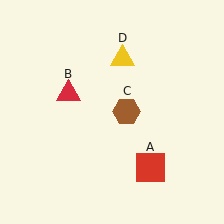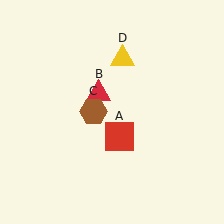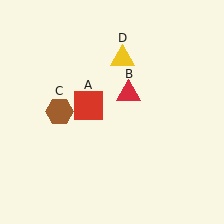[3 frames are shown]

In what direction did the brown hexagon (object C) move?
The brown hexagon (object C) moved left.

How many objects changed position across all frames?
3 objects changed position: red square (object A), red triangle (object B), brown hexagon (object C).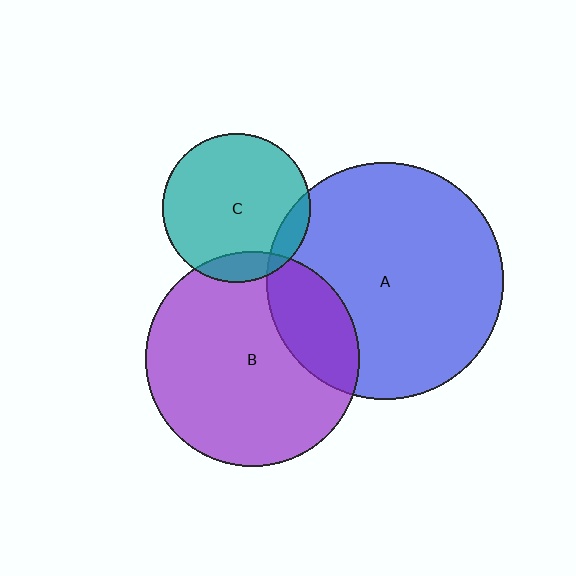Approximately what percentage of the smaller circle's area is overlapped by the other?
Approximately 10%.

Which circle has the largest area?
Circle A (blue).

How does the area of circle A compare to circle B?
Approximately 1.2 times.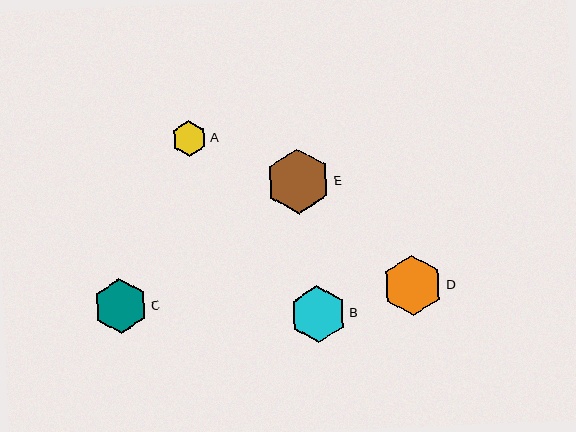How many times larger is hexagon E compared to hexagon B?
Hexagon E is approximately 1.1 times the size of hexagon B.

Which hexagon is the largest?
Hexagon E is the largest with a size of approximately 65 pixels.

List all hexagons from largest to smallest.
From largest to smallest: E, D, B, C, A.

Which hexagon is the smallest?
Hexagon A is the smallest with a size of approximately 36 pixels.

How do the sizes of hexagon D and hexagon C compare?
Hexagon D and hexagon C are approximately the same size.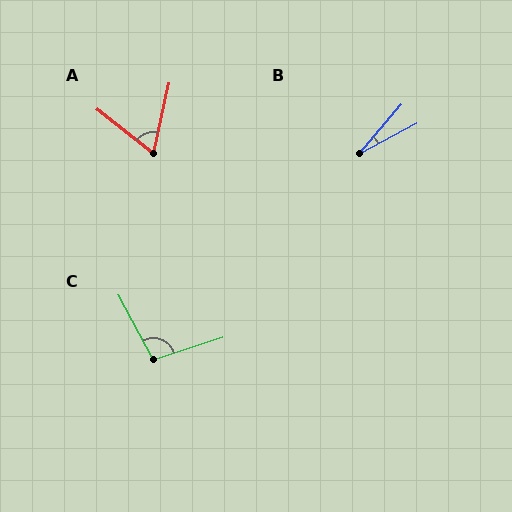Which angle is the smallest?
B, at approximately 21 degrees.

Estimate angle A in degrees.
Approximately 64 degrees.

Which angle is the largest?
C, at approximately 100 degrees.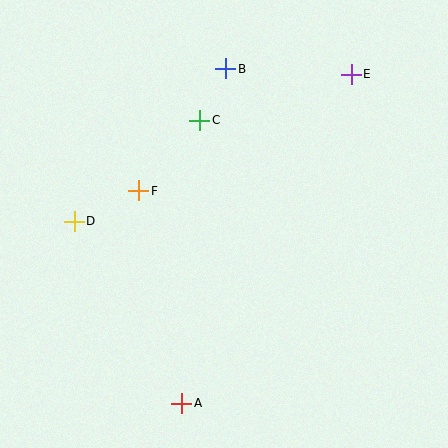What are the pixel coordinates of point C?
Point C is at (200, 120).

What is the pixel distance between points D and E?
The distance between D and E is 314 pixels.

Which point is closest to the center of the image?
Point F at (139, 191) is closest to the center.